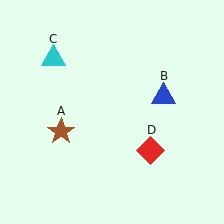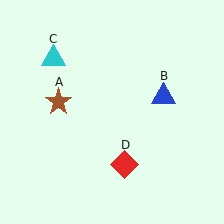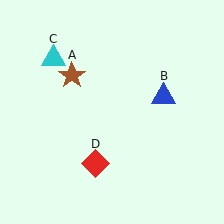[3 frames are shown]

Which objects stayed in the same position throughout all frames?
Blue triangle (object B) and cyan triangle (object C) remained stationary.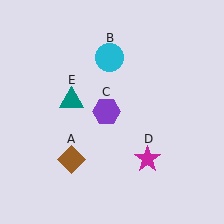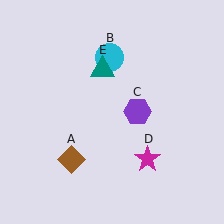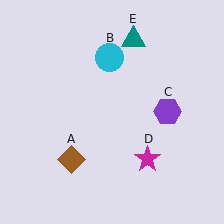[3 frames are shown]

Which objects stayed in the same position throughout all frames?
Brown diamond (object A) and cyan circle (object B) and magenta star (object D) remained stationary.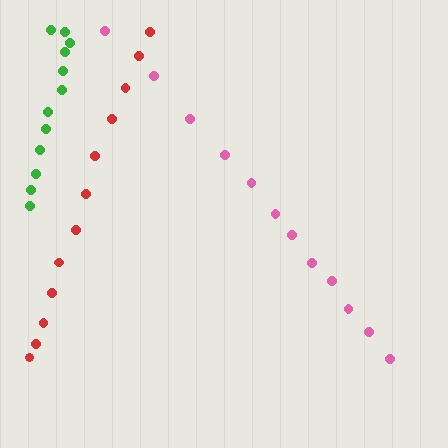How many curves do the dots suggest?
There are 3 distinct paths.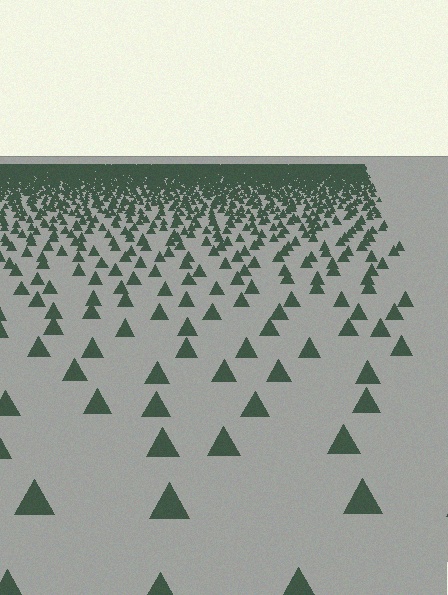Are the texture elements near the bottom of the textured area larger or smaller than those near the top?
Larger. Near the bottom, elements are closer to the viewer and appear at a bigger on-screen size.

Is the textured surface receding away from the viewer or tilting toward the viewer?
The surface is receding away from the viewer. Texture elements get smaller and denser toward the top.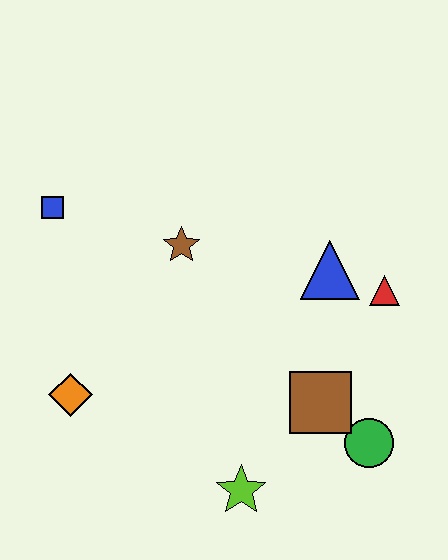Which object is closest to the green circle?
The brown square is closest to the green circle.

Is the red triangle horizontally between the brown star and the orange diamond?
No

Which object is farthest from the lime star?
The blue square is farthest from the lime star.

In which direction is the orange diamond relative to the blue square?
The orange diamond is below the blue square.